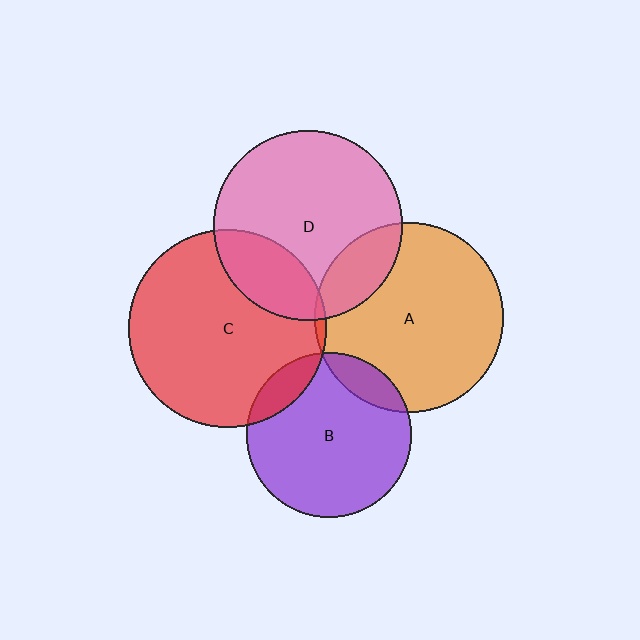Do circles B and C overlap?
Yes.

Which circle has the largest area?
Circle C (red).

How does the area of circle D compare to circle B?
Approximately 1.3 times.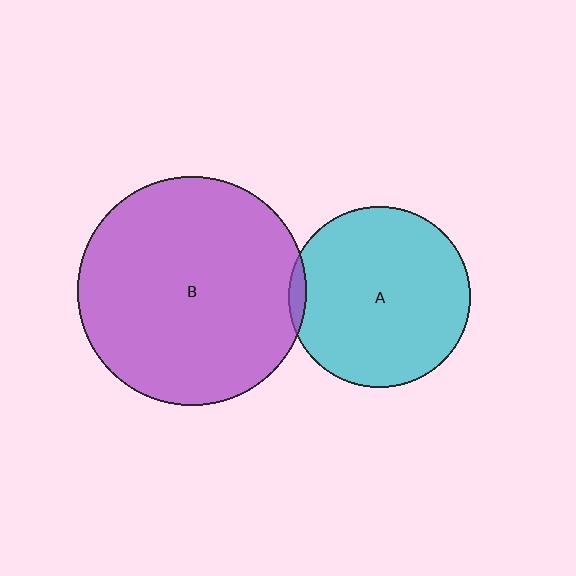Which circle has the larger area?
Circle B (purple).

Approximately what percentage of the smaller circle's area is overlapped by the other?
Approximately 5%.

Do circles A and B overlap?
Yes.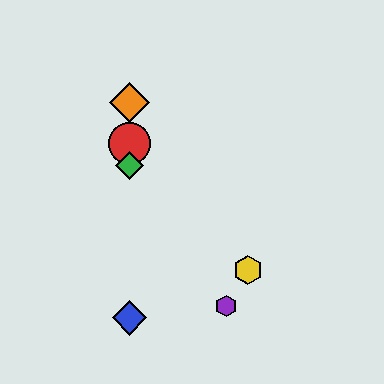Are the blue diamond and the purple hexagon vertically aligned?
No, the blue diamond is at x≈130 and the purple hexagon is at x≈226.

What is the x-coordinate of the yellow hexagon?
The yellow hexagon is at x≈248.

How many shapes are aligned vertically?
4 shapes (the red circle, the blue diamond, the green diamond, the orange diamond) are aligned vertically.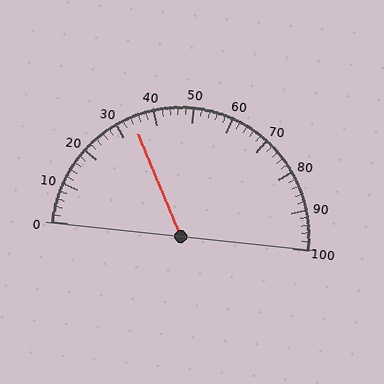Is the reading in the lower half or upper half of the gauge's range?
The reading is in the lower half of the range (0 to 100).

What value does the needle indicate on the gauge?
The needle indicates approximately 34.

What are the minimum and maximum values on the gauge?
The gauge ranges from 0 to 100.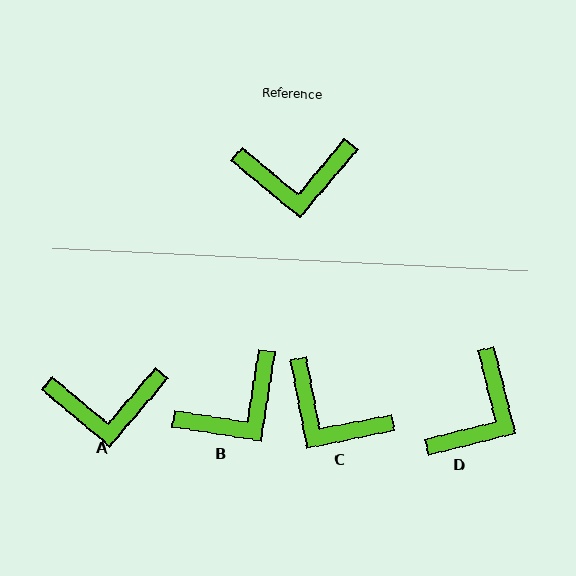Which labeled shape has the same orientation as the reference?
A.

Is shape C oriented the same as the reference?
No, it is off by about 39 degrees.